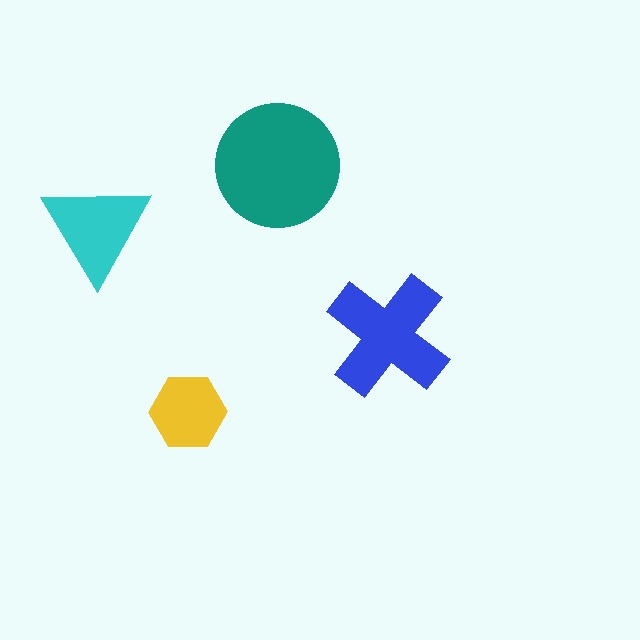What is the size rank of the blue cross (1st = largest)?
2nd.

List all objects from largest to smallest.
The teal circle, the blue cross, the cyan triangle, the yellow hexagon.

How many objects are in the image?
There are 4 objects in the image.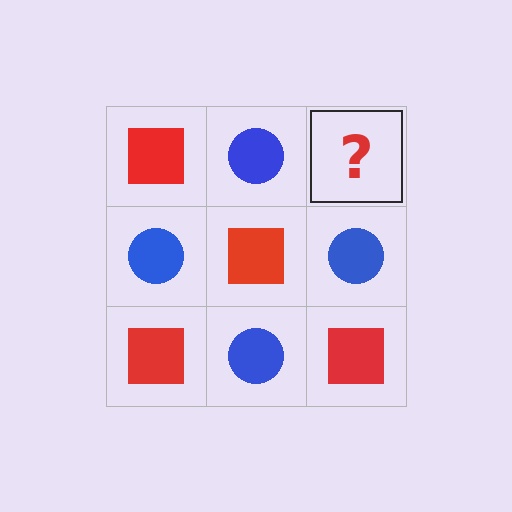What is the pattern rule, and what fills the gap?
The rule is that it alternates red square and blue circle in a checkerboard pattern. The gap should be filled with a red square.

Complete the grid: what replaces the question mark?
The question mark should be replaced with a red square.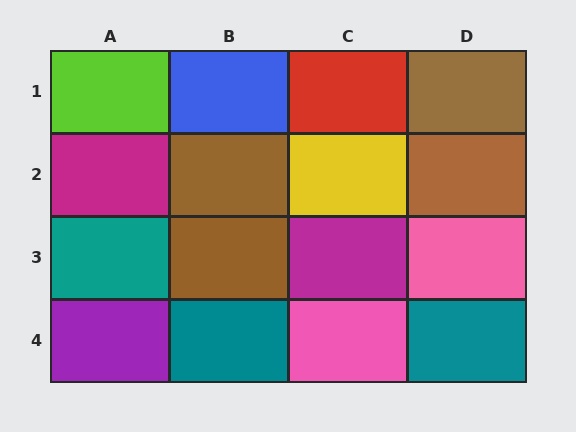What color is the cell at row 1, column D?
Brown.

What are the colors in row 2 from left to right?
Magenta, brown, yellow, brown.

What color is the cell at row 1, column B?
Blue.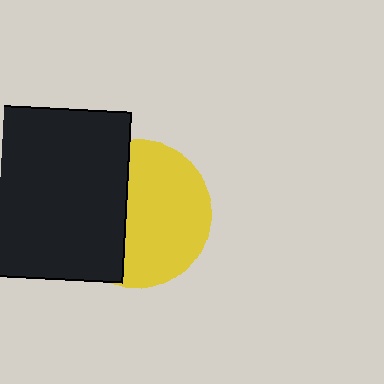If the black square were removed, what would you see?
You would see the complete yellow circle.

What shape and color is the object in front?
The object in front is a black square.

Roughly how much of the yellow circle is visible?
About half of it is visible (roughly 60%).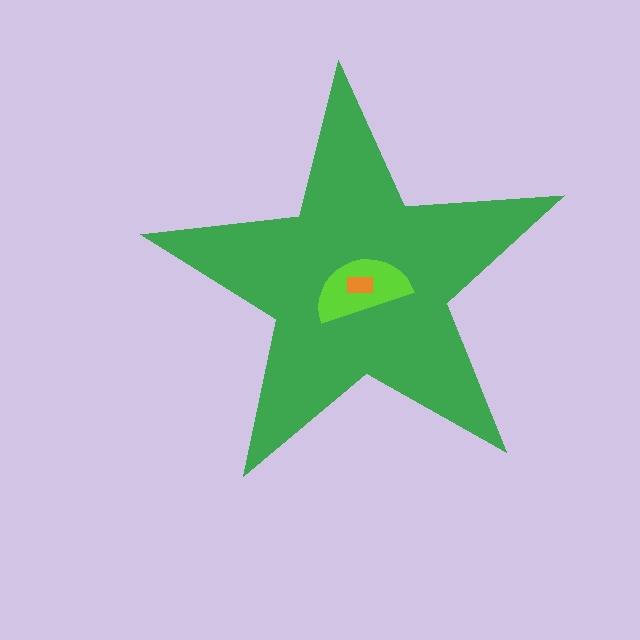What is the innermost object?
The orange rectangle.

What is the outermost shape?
The green star.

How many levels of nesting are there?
3.